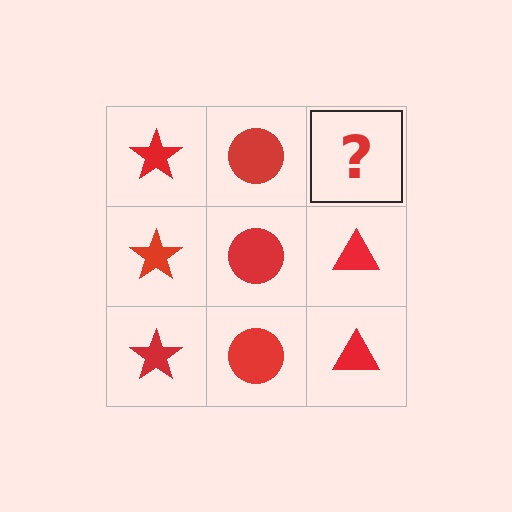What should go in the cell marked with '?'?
The missing cell should contain a red triangle.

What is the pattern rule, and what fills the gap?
The rule is that each column has a consistent shape. The gap should be filled with a red triangle.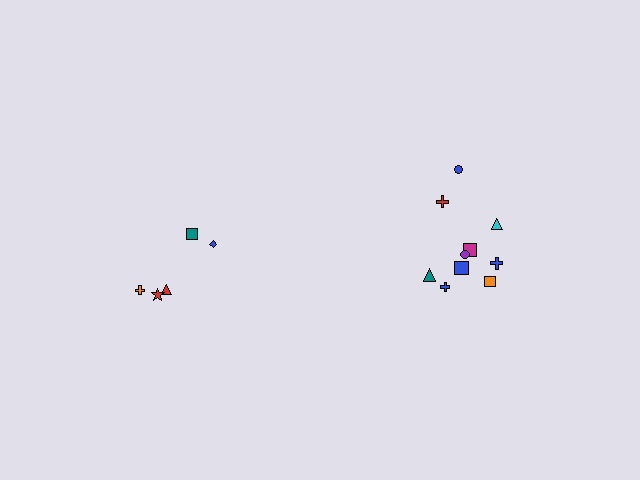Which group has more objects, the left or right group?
The right group.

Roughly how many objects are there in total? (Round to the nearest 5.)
Roughly 15 objects in total.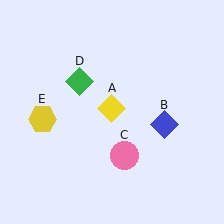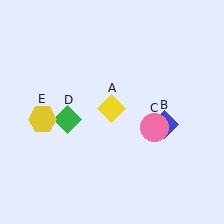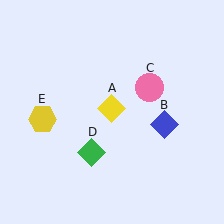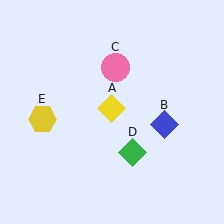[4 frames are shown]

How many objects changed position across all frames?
2 objects changed position: pink circle (object C), green diamond (object D).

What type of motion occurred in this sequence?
The pink circle (object C), green diamond (object D) rotated counterclockwise around the center of the scene.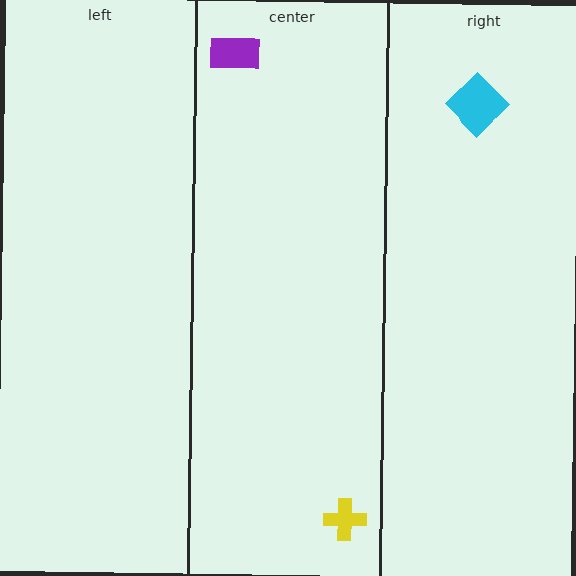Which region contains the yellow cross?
The center region.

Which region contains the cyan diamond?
The right region.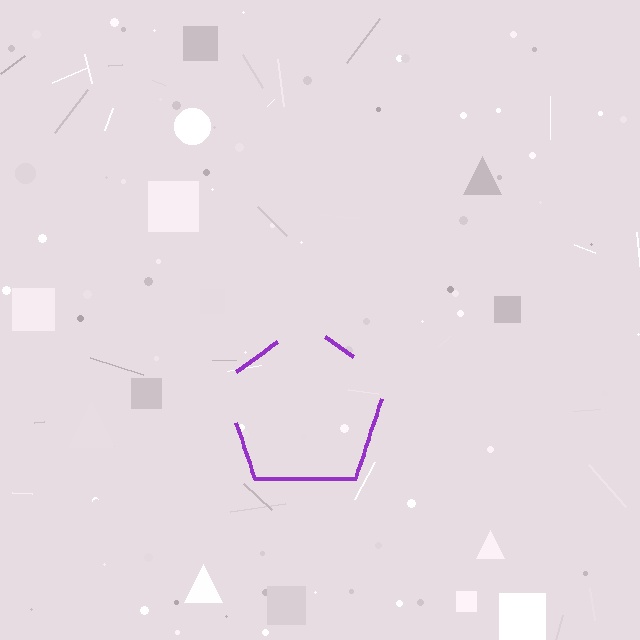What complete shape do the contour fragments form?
The contour fragments form a pentagon.